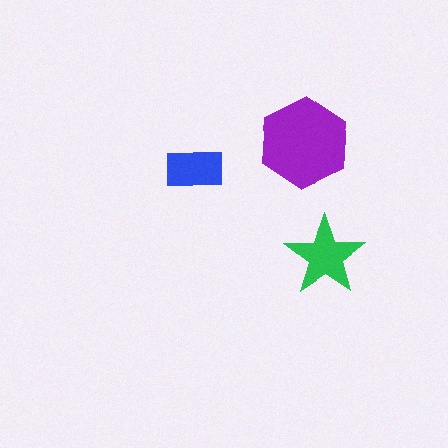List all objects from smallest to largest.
The blue rectangle, the green star, the purple hexagon.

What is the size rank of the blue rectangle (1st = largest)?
3rd.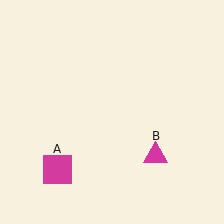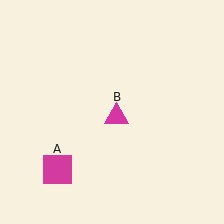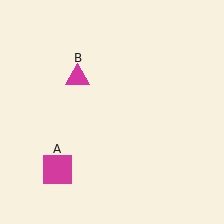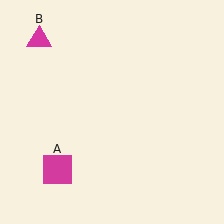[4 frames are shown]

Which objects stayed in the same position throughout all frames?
Magenta square (object A) remained stationary.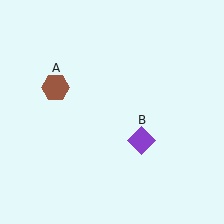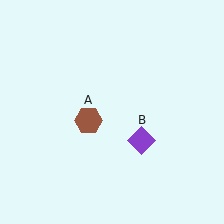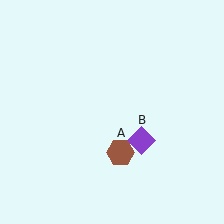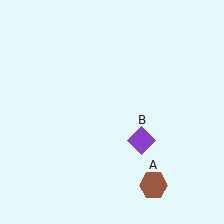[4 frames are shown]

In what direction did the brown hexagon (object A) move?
The brown hexagon (object A) moved down and to the right.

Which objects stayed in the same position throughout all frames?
Purple diamond (object B) remained stationary.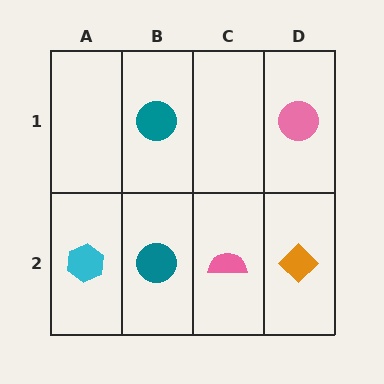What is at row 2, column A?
A cyan hexagon.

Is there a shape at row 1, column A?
No, that cell is empty.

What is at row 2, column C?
A pink semicircle.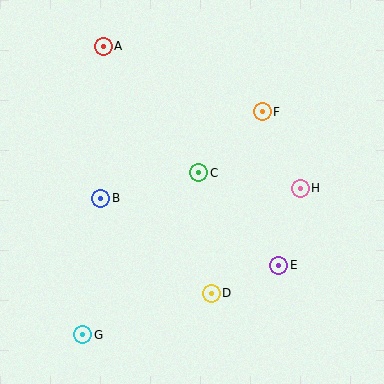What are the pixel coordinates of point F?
Point F is at (262, 112).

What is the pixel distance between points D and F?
The distance between D and F is 189 pixels.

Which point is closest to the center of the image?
Point C at (199, 173) is closest to the center.